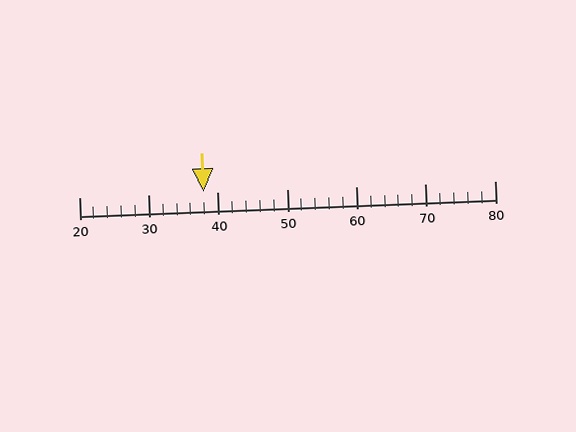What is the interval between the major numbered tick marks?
The major tick marks are spaced 10 units apart.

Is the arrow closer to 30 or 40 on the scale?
The arrow is closer to 40.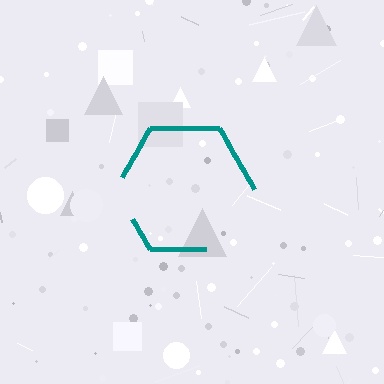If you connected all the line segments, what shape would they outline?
They would outline a hexagon.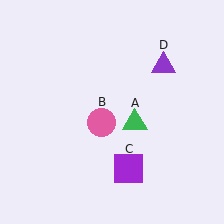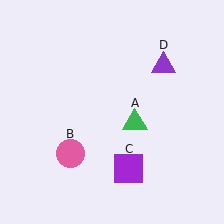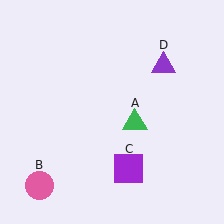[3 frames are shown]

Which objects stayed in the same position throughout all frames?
Green triangle (object A) and purple square (object C) and purple triangle (object D) remained stationary.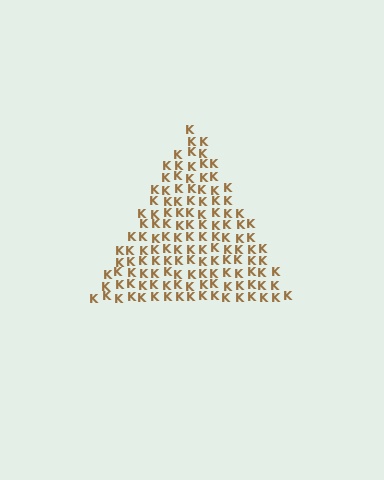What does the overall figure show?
The overall figure shows a triangle.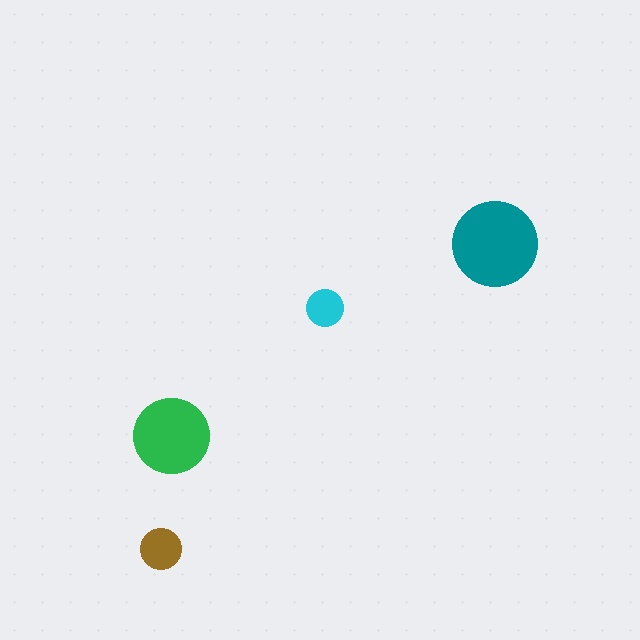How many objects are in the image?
There are 4 objects in the image.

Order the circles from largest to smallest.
the teal one, the green one, the brown one, the cyan one.